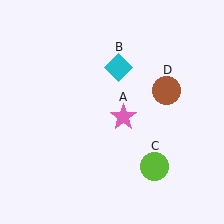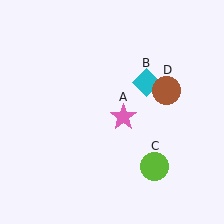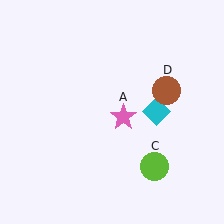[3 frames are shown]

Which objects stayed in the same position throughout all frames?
Pink star (object A) and lime circle (object C) and brown circle (object D) remained stationary.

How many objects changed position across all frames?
1 object changed position: cyan diamond (object B).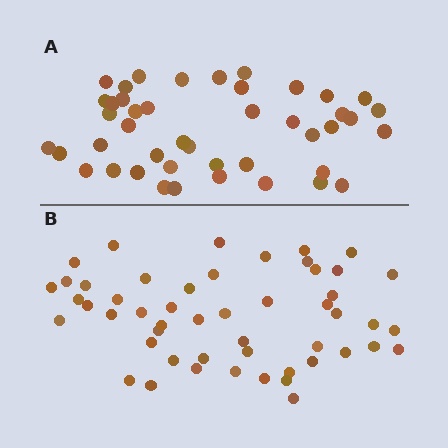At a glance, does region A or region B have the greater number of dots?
Region B (the bottom region) has more dots.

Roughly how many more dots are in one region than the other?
Region B has roughly 8 or so more dots than region A.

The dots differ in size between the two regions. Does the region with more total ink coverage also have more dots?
No. Region A has more total ink coverage because its dots are larger, but region B actually contains more individual dots. Total area can be misleading — the number of items is what matters here.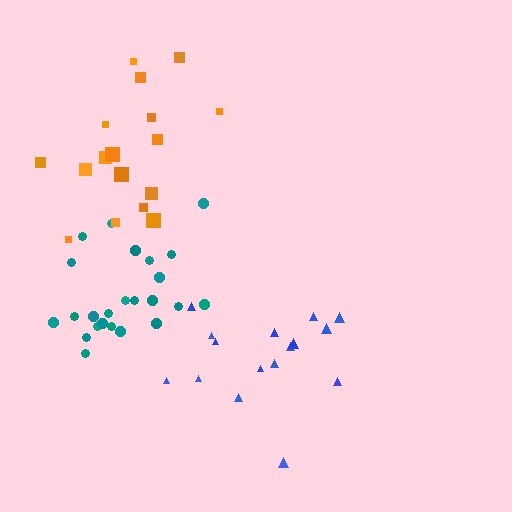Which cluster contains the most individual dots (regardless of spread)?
Teal (24).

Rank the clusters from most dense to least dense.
teal, blue, orange.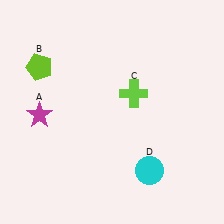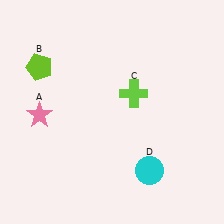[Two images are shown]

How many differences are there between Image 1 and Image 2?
There is 1 difference between the two images.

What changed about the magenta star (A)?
In Image 1, A is magenta. In Image 2, it changed to pink.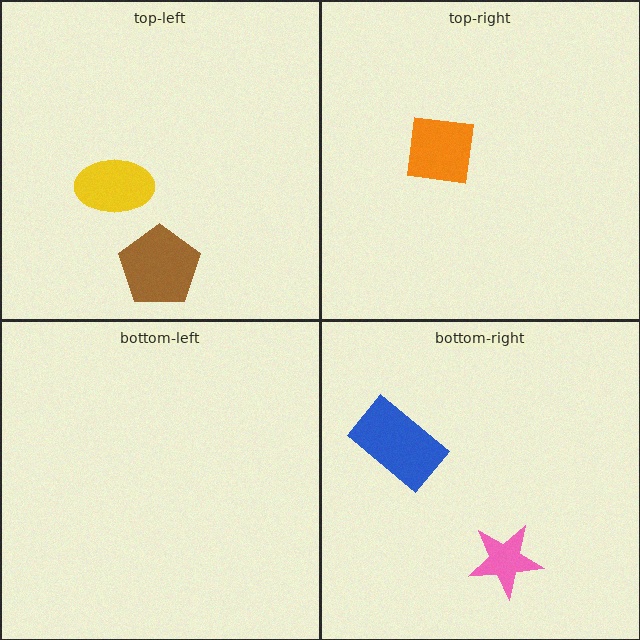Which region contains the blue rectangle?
The bottom-right region.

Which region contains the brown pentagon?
The top-left region.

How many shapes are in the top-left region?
2.